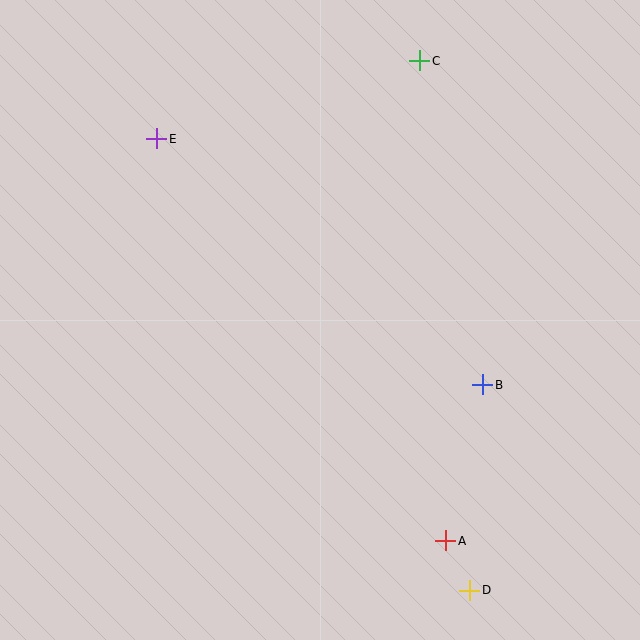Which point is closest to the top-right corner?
Point C is closest to the top-right corner.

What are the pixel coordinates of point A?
Point A is at (446, 541).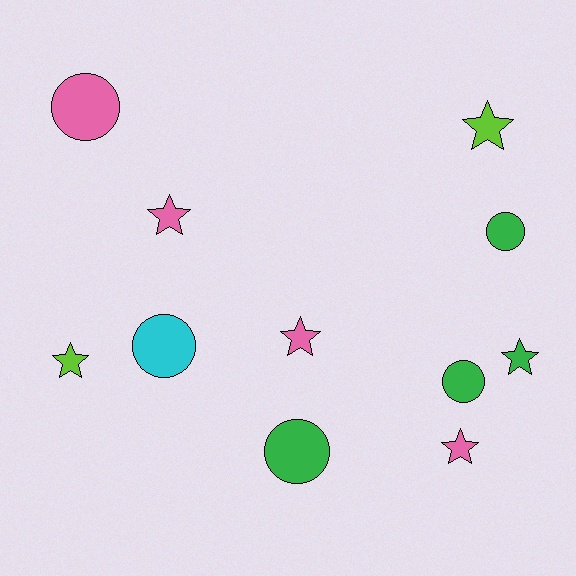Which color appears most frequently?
Pink, with 4 objects.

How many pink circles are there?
There is 1 pink circle.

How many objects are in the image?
There are 11 objects.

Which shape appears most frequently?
Star, with 6 objects.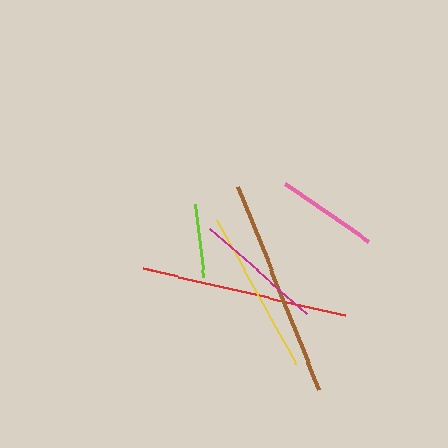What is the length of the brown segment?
The brown segment is approximately 218 pixels long.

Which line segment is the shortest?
The lime line is the shortest at approximately 73 pixels.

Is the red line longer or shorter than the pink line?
The red line is longer than the pink line.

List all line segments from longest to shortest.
From longest to shortest: brown, red, yellow, magenta, pink, lime.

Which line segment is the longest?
The brown line is the longest at approximately 218 pixels.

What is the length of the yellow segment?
The yellow segment is approximately 164 pixels long.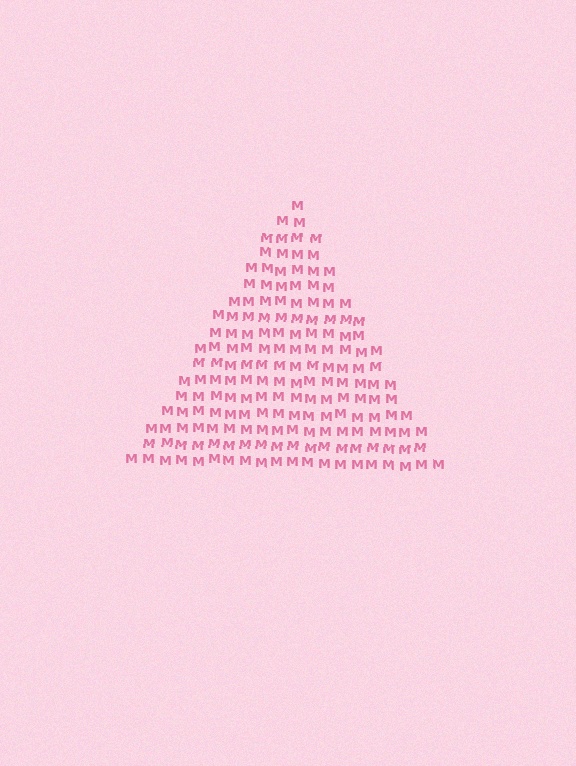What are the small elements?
The small elements are letter M's.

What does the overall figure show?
The overall figure shows a triangle.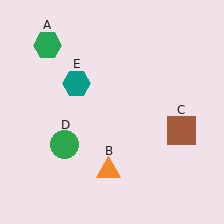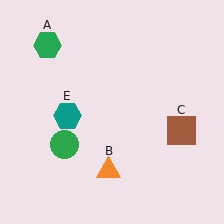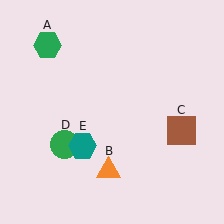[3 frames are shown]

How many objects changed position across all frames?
1 object changed position: teal hexagon (object E).